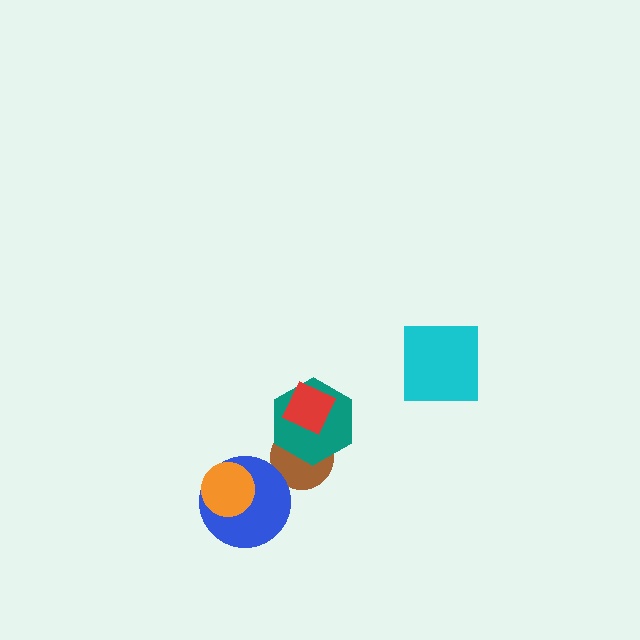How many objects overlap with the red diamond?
2 objects overlap with the red diamond.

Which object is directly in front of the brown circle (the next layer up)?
The teal hexagon is directly in front of the brown circle.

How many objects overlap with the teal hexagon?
2 objects overlap with the teal hexagon.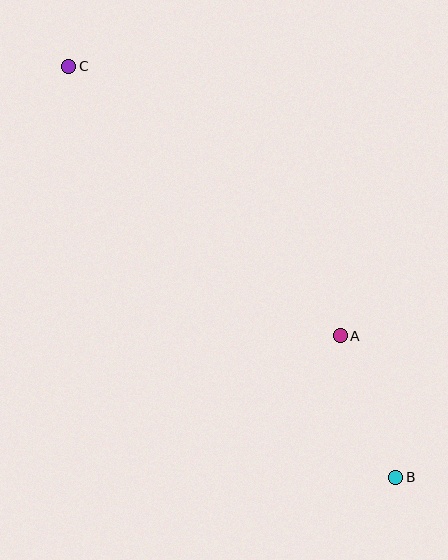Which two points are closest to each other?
Points A and B are closest to each other.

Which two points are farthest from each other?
Points B and C are farthest from each other.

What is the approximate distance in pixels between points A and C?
The distance between A and C is approximately 382 pixels.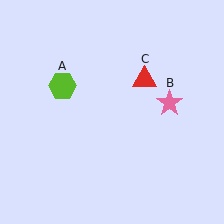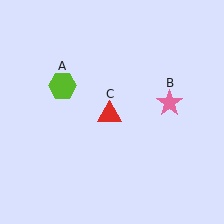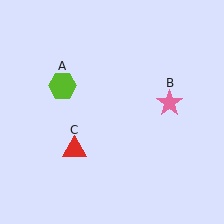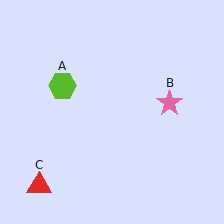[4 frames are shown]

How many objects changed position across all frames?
1 object changed position: red triangle (object C).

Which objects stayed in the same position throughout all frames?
Lime hexagon (object A) and pink star (object B) remained stationary.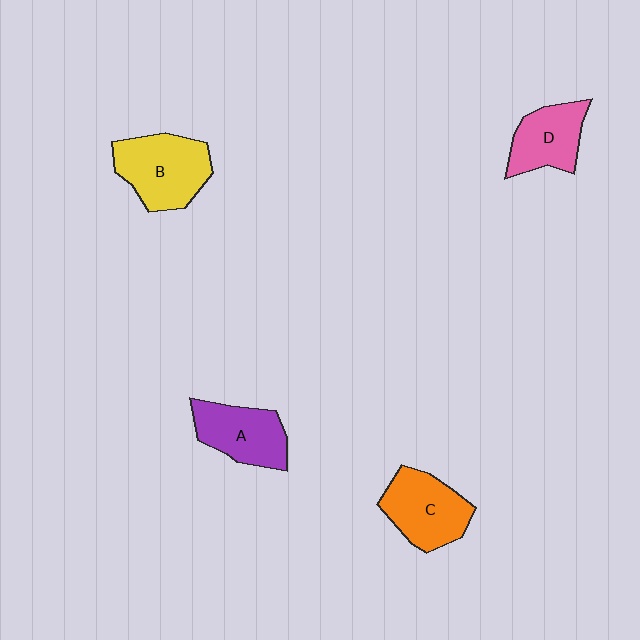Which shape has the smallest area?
Shape D (pink).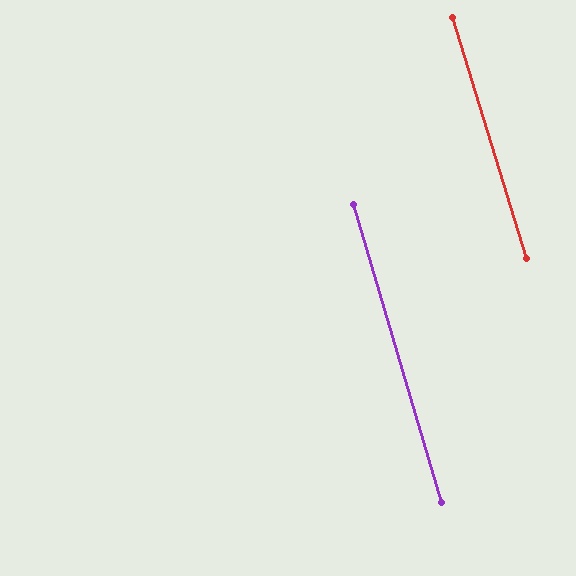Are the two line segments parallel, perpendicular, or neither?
Parallel — their directions differ by only 0.6°.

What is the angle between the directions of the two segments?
Approximately 1 degree.